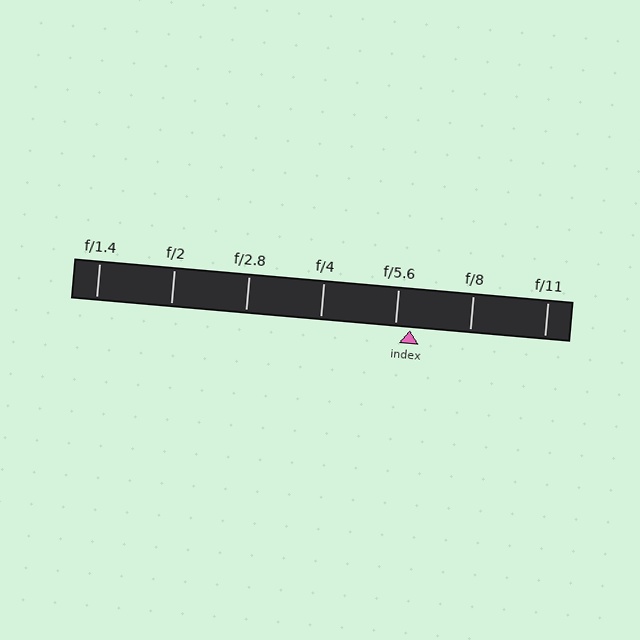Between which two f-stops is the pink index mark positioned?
The index mark is between f/5.6 and f/8.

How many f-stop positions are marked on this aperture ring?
There are 7 f-stop positions marked.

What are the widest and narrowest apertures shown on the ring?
The widest aperture shown is f/1.4 and the narrowest is f/11.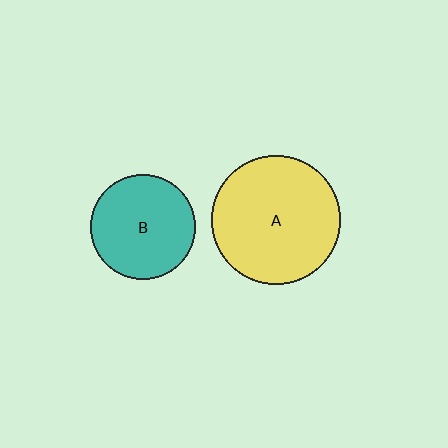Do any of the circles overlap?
No, none of the circles overlap.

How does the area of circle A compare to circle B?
Approximately 1.5 times.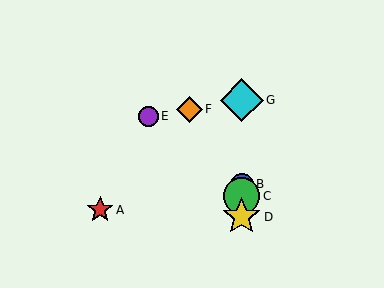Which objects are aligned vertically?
Objects B, C, D, G are aligned vertically.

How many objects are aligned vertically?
4 objects (B, C, D, G) are aligned vertically.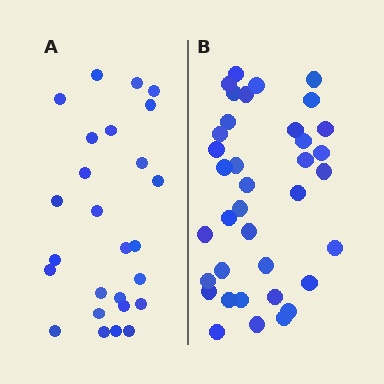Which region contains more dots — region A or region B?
Region B (the right region) has more dots.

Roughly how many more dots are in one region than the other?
Region B has roughly 12 or so more dots than region A.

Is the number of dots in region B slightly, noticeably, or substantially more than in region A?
Region B has noticeably more, but not dramatically so. The ratio is roughly 1.4 to 1.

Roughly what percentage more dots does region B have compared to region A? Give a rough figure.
About 40% more.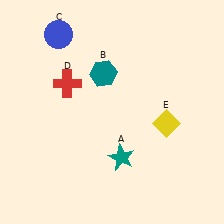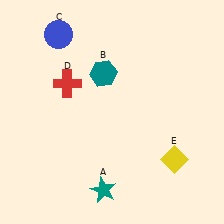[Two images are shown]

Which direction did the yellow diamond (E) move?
The yellow diamond (E) moved down.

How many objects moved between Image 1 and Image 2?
2 objects moved between the two images.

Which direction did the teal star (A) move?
The teal star (A) moved down.